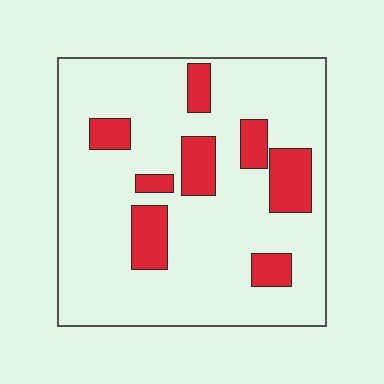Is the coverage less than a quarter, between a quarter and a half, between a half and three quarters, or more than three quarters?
Less than a quarter.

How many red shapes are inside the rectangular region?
8.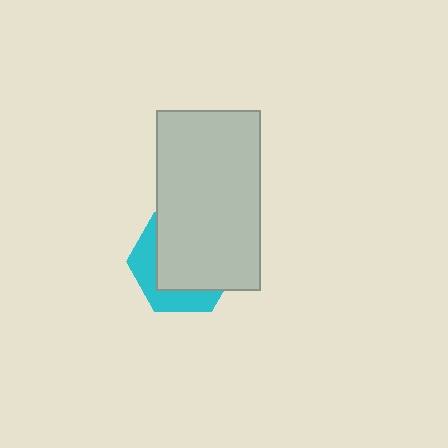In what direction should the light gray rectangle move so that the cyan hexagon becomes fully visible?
The light gray rectangle should move toward the upper-right. That is the shortest direction to clear the overlap and leave the cyan hexagon fully visible.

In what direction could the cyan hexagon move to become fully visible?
The cyan hexagon could move toward the lower-left. That would shift it out from behind the light gray rectangle entirely.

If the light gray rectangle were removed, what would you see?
You would see the complete cyan hexagon.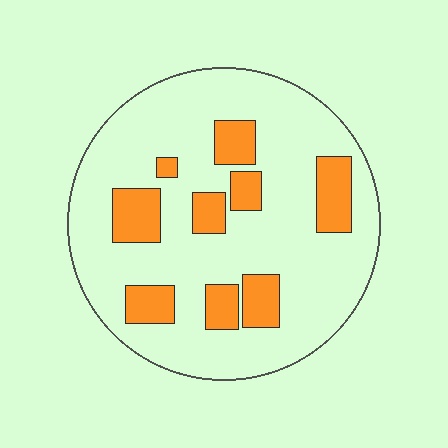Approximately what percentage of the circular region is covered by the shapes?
Approximately 20%.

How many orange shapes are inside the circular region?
9.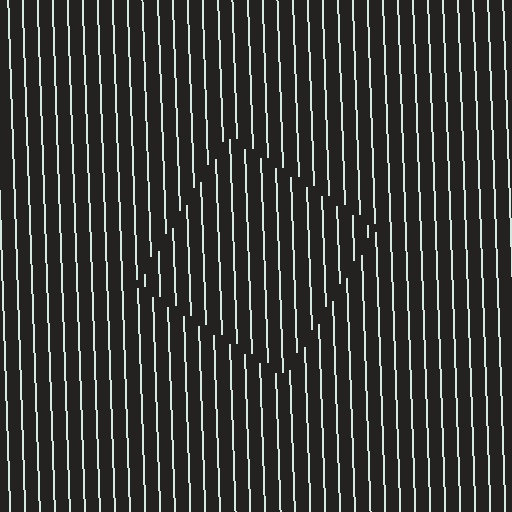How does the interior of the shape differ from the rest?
The interior of the shape contains the same grating, shifted by half a period — the contour is defined by the phase discontinuity where line-ends from the inner and outer gratings abut.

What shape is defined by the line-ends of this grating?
An illusory square. The interior of the shape contains the same grating, shifted by half a period — the contour is defined by the phase discontinuity where line-ends from the inner and outer gratings abut.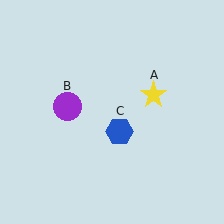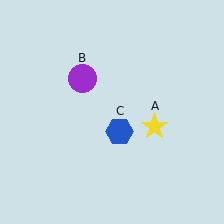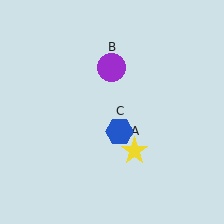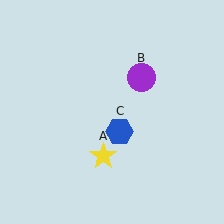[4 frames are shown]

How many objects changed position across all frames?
2 objects changed position: yellow star (object A), purple circle (object B).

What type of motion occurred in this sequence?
The yellow star (object A), purple circle (object B) rotated clockwise around the center of the scene.